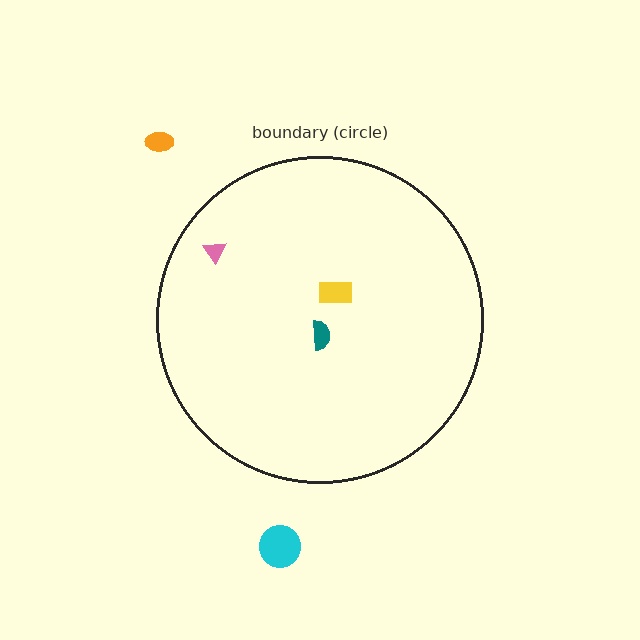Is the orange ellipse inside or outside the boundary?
Outside.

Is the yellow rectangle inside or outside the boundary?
Inside.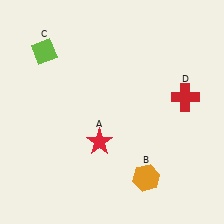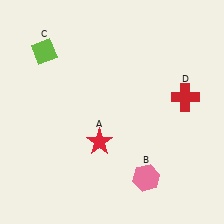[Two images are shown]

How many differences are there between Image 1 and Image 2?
There is 1 difference between the two images.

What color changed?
The hexagon (B) changed from orange in Image 1 to pink in Image 2.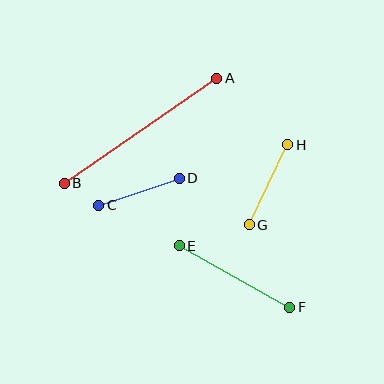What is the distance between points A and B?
The distance is approximately 185 pixels.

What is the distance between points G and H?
The distance is approximately 89 pixels.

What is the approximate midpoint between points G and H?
The midpoint is at approximately (268, 185) pixels.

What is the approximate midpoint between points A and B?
The midpoint is at approximately (140, 131) pixels.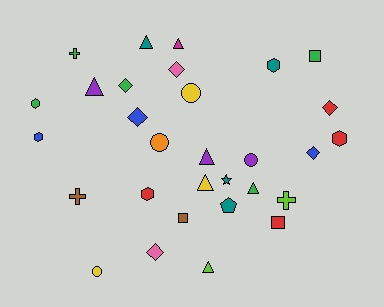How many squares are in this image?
There are 3 squares.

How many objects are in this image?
There are 30 objects.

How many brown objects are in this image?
There are 2 brown objects.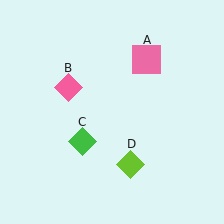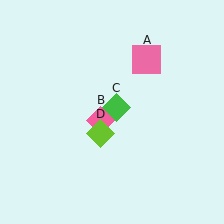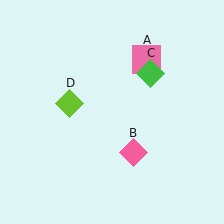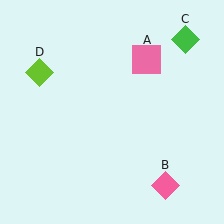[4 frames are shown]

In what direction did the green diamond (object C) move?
The green diamond (object C) moved up and to the right.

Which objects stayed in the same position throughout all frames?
Pink square (object A) remained stationary.